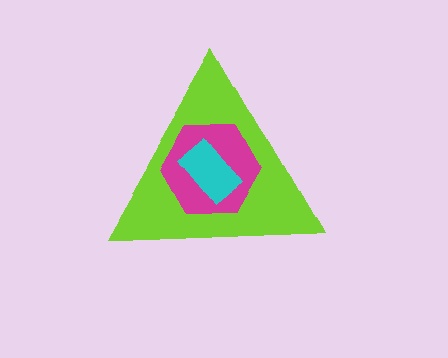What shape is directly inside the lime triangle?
The magenta hexagon.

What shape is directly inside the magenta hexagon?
The cyan rectangle.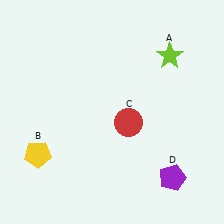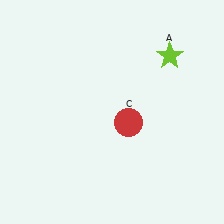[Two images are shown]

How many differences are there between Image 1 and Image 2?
There are 2 differences between the two images.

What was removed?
The yellow pentagon (B), the purple pentagon (D) were removed in Image 2.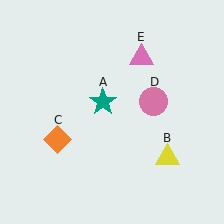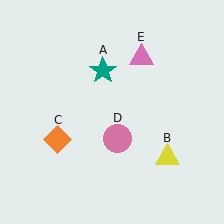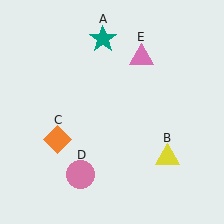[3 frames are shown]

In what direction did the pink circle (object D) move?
The pink circle (object D) moved down and to the left.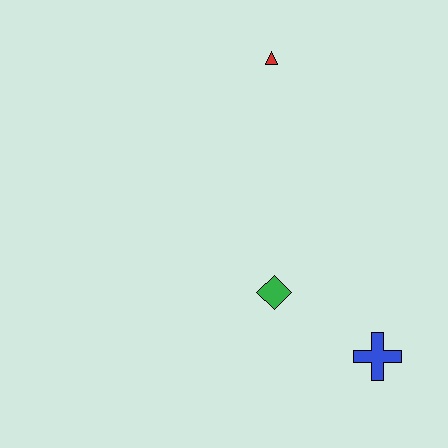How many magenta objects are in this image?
There are no magenta objects.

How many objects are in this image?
There are 3 objects.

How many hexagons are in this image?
There are no hexagons.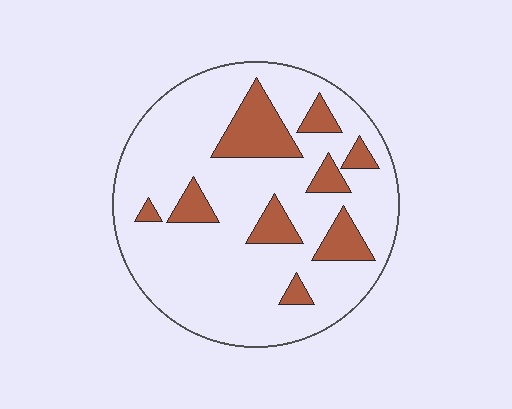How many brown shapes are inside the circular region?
9.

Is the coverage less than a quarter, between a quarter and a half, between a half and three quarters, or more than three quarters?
Less than a quarter.